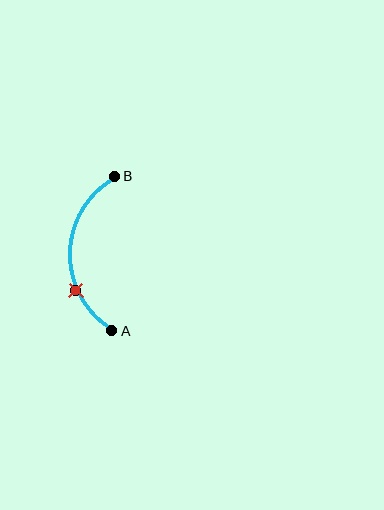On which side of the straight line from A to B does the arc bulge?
The arc bulges to the left of the straight line connecting A and B.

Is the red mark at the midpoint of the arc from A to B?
No. The red mark lies on the arc but is closer to endpoint A. The arc midpoint would be at the point on the curve equidistant along the arc from both A and B.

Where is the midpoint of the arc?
The arc midpoint is the point on the curve farthest from the straight line joining A and B. It sits to the left of that line.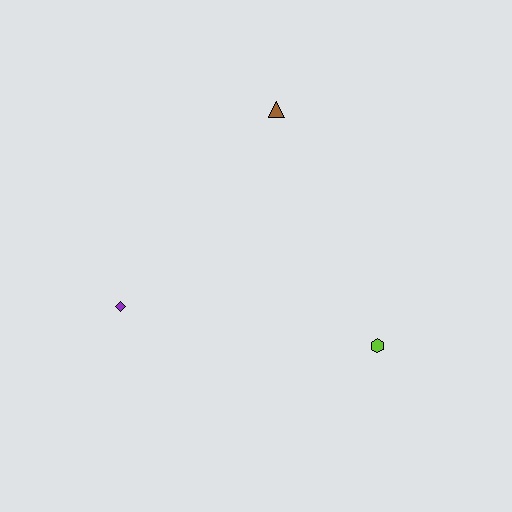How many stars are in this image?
There are no stars.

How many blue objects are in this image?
There are no blue objects.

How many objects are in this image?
There are 3 objects.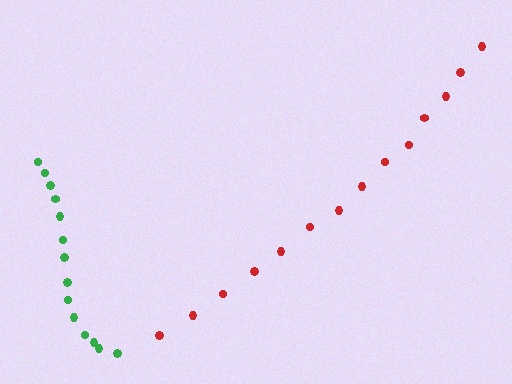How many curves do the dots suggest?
There are 2 distinct paths.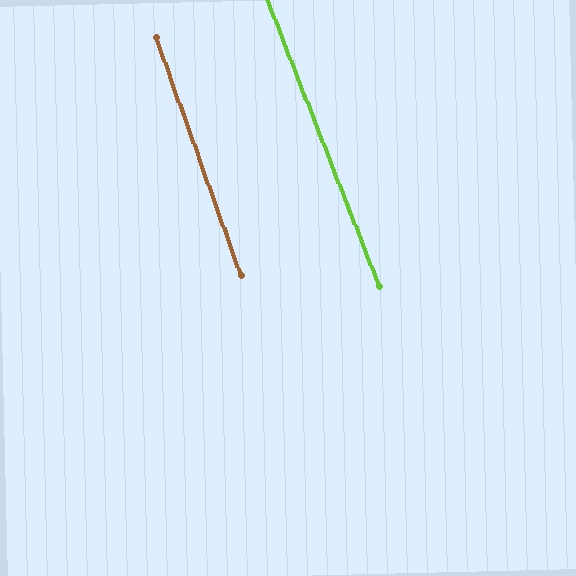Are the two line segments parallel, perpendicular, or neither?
Parallel — their directions differ by only 1.6°.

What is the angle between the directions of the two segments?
Approximately 2 degrees.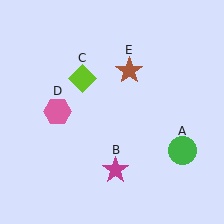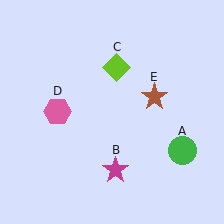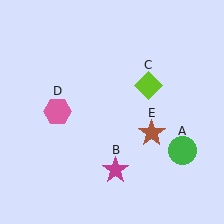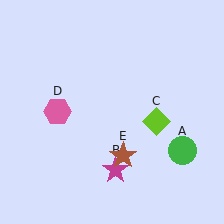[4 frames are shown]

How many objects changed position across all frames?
2 objects changed position: lime diamond (object C), brown star (object E).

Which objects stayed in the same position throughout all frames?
Green circle (object A) and magenta star (object B) and pink hexagon (object D) remained stationary.